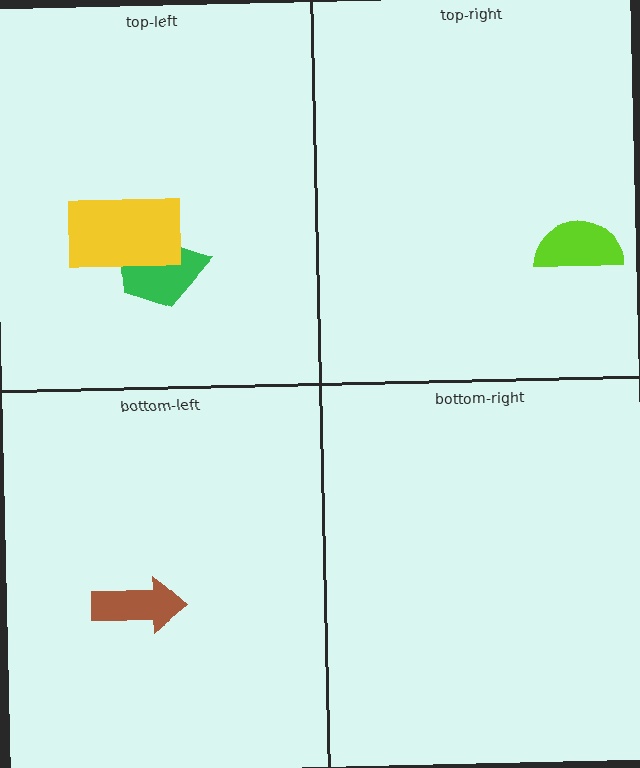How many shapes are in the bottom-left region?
1.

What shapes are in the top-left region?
The green trapezoid, the yellow rectangle.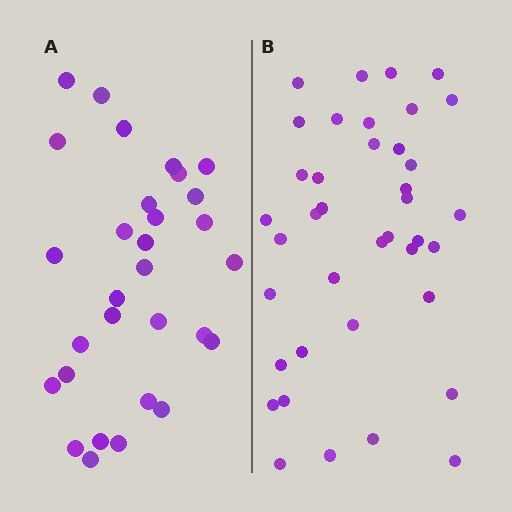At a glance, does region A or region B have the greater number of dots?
Region B (the right region) has more dots.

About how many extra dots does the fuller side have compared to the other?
Region B has roughly 8 or so more dots than region A.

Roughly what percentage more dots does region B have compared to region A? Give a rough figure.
About 30% more.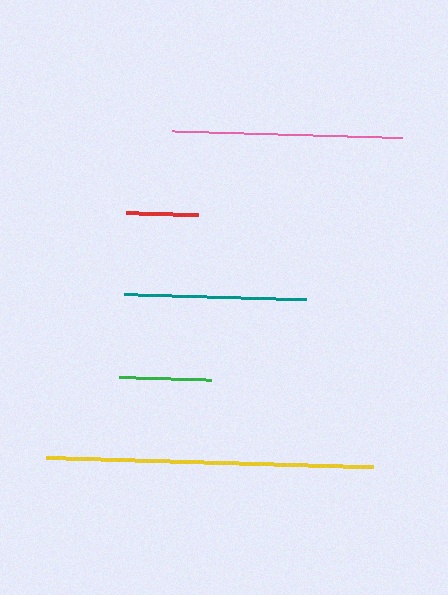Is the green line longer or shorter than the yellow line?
The yellow line is longer than the green line.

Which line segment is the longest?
The yellow line is the longest at approximately 327 pixels.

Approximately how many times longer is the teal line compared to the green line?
The teal line is approximately 2.0 times the length of the green line.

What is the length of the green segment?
The green segment is approximately 92 pixels long.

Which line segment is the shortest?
The red line is the shortest at approximately 72 pixels.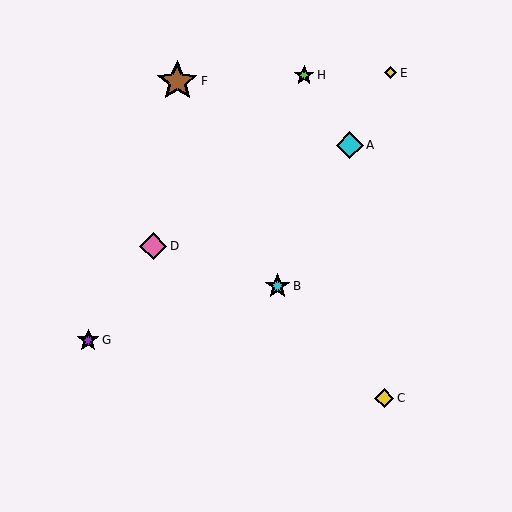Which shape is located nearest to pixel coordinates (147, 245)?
The pink diamond (labeled D) at (153, 246) is nearest to that location.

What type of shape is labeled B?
Shape B is a cyan star.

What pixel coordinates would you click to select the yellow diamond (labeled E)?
Click at (390, 73) to select the yellow diamond E.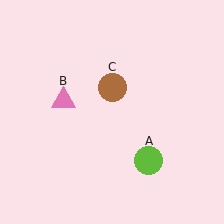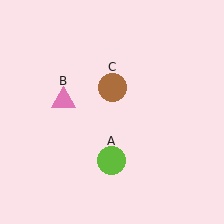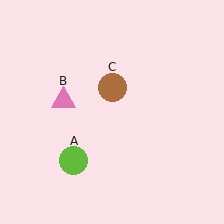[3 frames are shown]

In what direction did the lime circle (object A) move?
The lime circle (object A) moved left.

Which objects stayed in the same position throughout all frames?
Pink triangle (object B) and brown circle (object C) remained stationary.